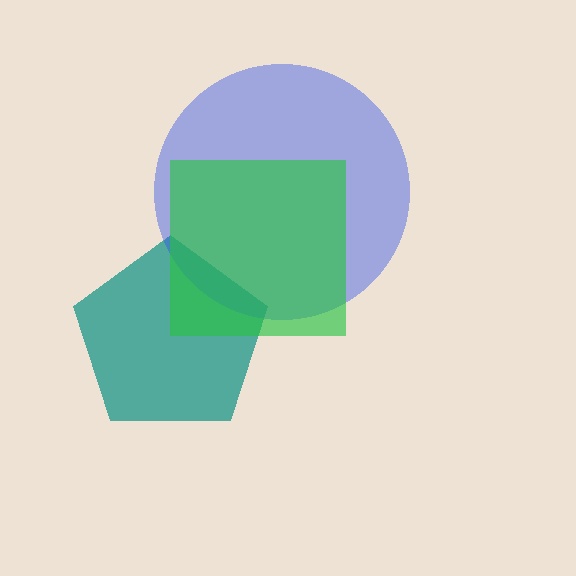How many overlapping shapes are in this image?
There are 3 overlapping shapes in the image.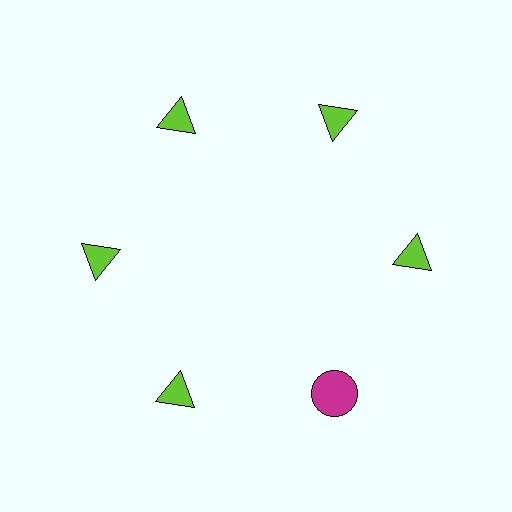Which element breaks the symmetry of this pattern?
The magenta circle at roughly the 5 o'clock position breaks the symmetry. All other shapes are lime triangles.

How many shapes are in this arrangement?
There are 6 shapes arranged in a ring pattern.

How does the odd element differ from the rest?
It differs in both color (magenta instead of lime) and shape (circle instead of triangle).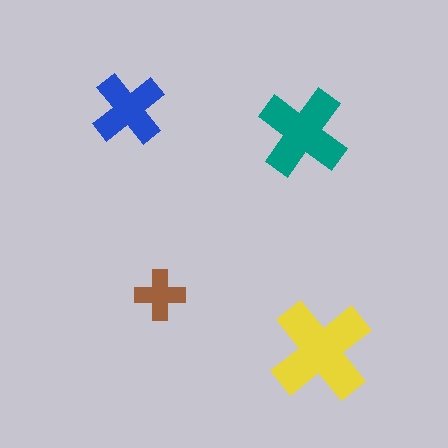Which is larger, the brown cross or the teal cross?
The teal one.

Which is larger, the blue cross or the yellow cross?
The yellow one.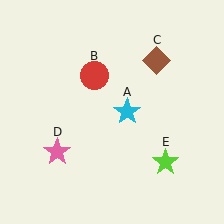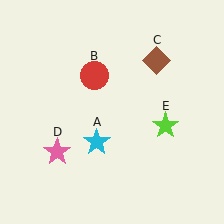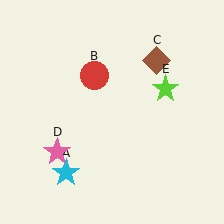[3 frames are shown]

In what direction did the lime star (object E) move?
The lime star (object E) moved up.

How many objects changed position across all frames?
2 objects changed position: cyan star (object A), lime star (object E).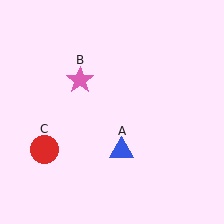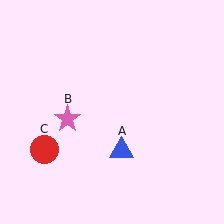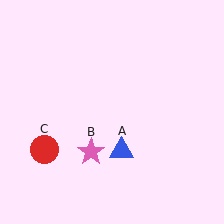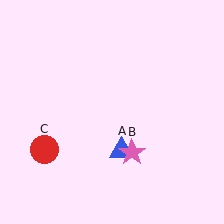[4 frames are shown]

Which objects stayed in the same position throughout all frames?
Blue triangle (object A) and red circle (object C) remained stationary.